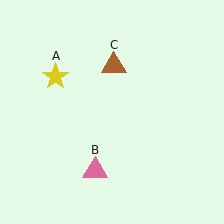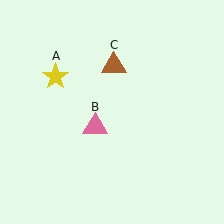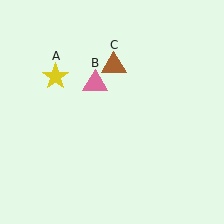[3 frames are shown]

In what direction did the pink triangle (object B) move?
The pink triangle (object B) moved up.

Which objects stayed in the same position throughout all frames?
Yellow star (object A) and brown triangle (object C) remained stationary.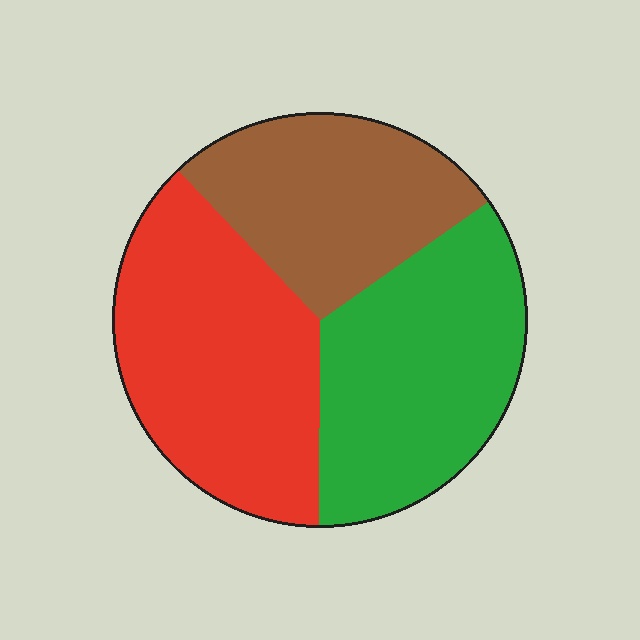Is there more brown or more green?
Green.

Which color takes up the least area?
Brown, at roughly 25%.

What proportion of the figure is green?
Green covers 35% of the figure.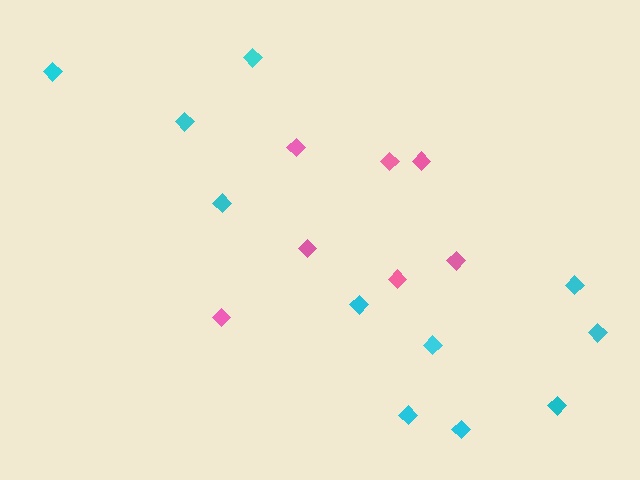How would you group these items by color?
There are 2 groups: one group of cyan diamonds (11) and one group of pink diamonds (7).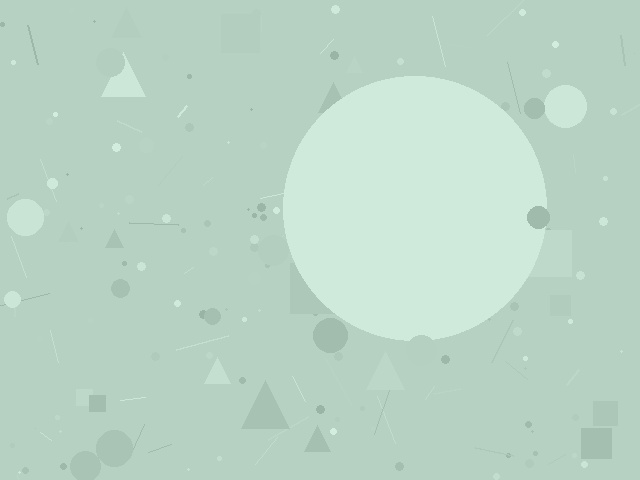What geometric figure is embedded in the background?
A circle is embedded in the background.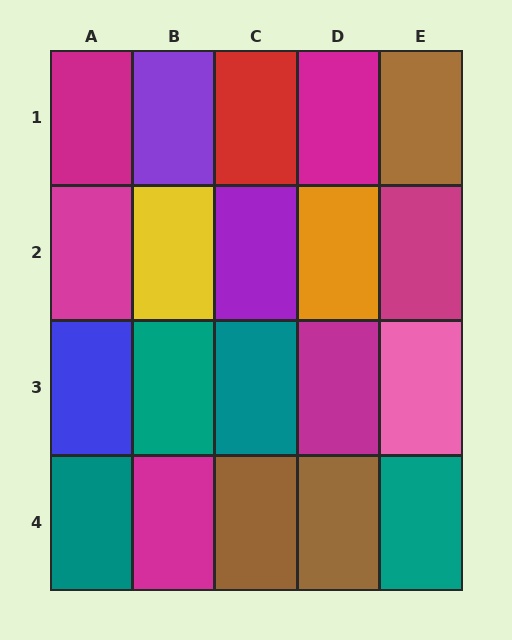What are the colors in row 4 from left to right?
Teal, magenta, brown, brown, teal.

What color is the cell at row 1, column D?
Magenta.